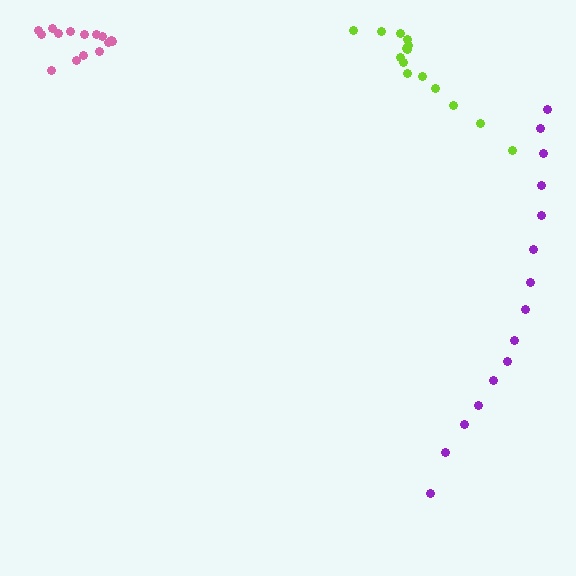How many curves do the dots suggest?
There are 3 distinct paths.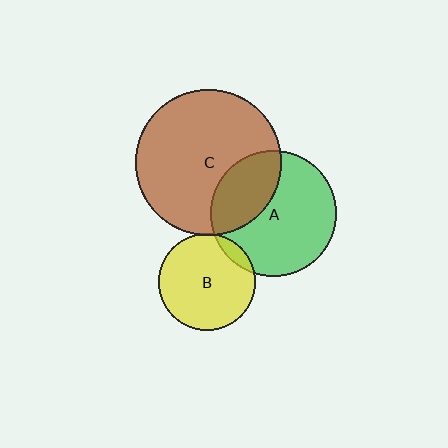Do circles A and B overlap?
Yes.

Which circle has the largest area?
Circle C (brown).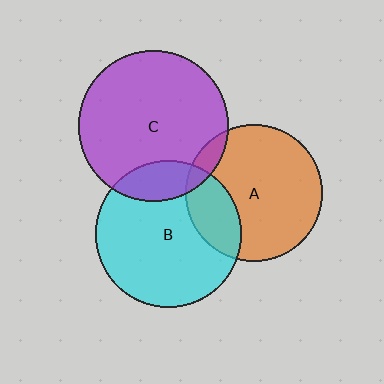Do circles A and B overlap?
Yes.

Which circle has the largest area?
Circle C (purple).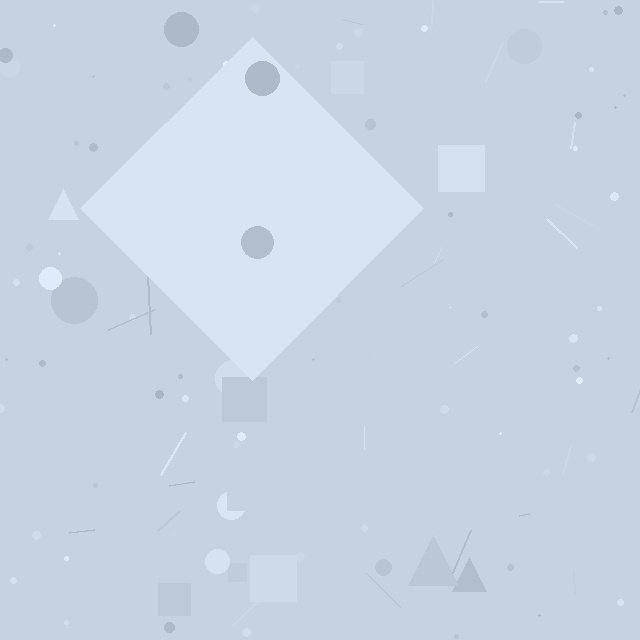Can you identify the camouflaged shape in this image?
The camouflaged shape is a diamond.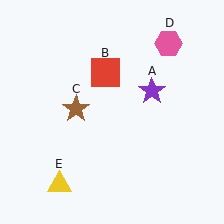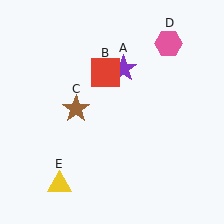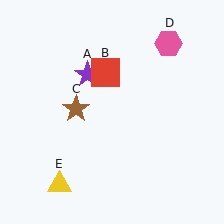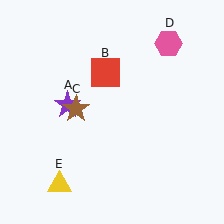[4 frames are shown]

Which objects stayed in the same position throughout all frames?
Red square (object B) and brown star (object C) and pink hexagon (object D) and yellow triangle (object E) remained stationary.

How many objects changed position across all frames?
1 object changed position: purple star (object A).